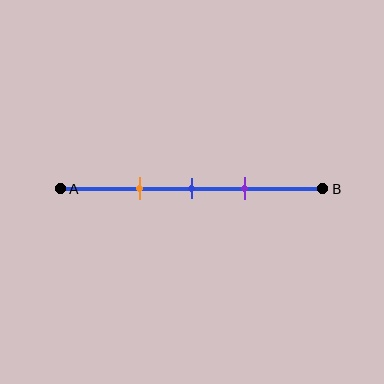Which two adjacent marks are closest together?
The blue and purple marks are the closest adjacent pair.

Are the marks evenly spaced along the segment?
Yes, the marks are approximately evenly spaced.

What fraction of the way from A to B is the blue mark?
The blue mark is approximately 50% (0.5) of the way from A to B.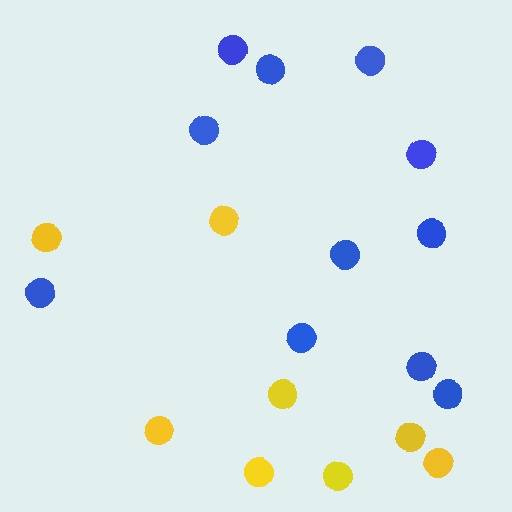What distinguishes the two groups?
There are 2 groups: one group of yellow circles (8) and one group of blue circles (11).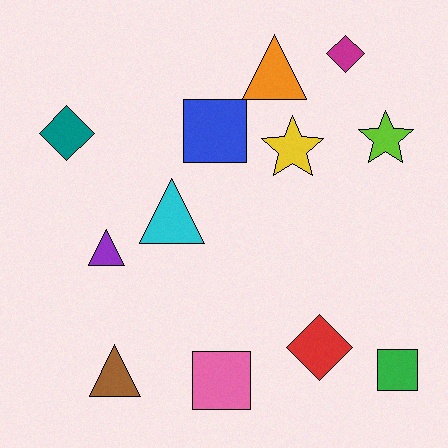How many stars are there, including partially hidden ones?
There are 2 stars.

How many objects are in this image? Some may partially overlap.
There are 12 objects.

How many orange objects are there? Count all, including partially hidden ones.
There is 1 orange object.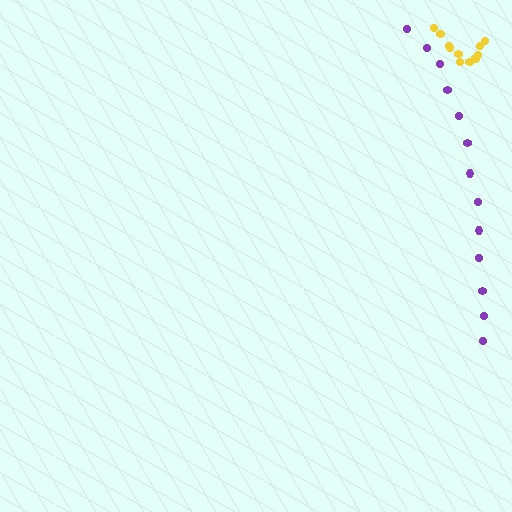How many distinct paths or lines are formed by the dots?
There are 2 distinct paths.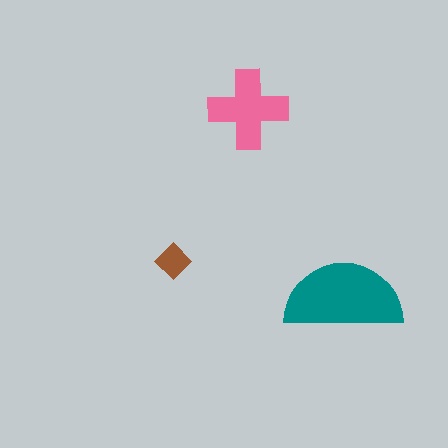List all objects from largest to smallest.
The teal semicircle, the pink cross, the brown diamond.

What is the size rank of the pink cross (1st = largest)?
2nd.